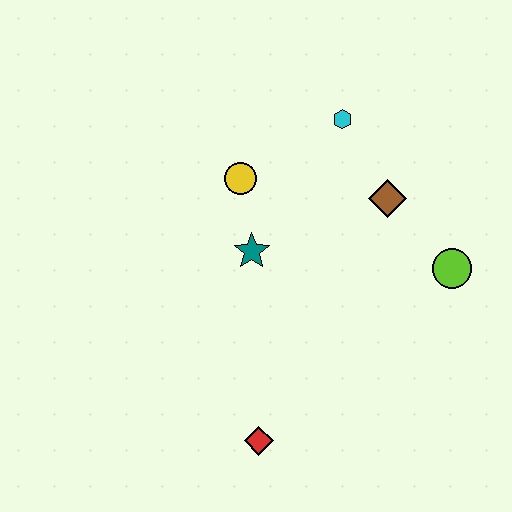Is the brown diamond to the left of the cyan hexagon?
No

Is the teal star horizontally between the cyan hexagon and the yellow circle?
Yes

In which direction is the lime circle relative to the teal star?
The lime circle is to the right of the teal star.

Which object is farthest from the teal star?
The lime circle is farthest from the teal star.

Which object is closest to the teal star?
The yellow circle is closest to the teal star.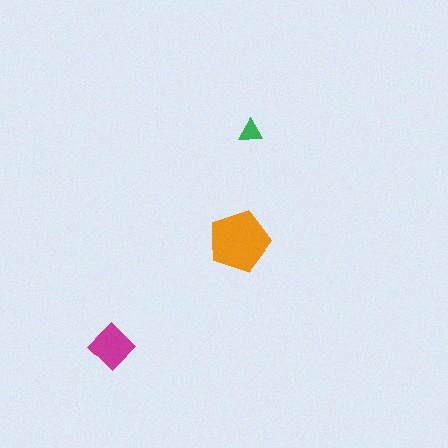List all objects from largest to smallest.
The orange pentagon, the magenta diamond, the green triangle.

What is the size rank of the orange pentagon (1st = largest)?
1st.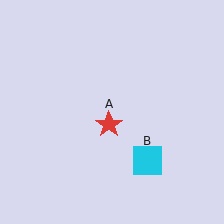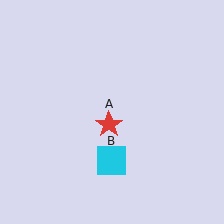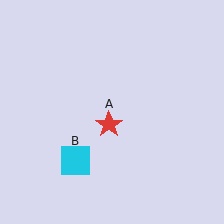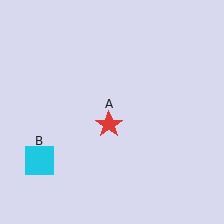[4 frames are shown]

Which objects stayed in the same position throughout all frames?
Red star (object A) remained stationary.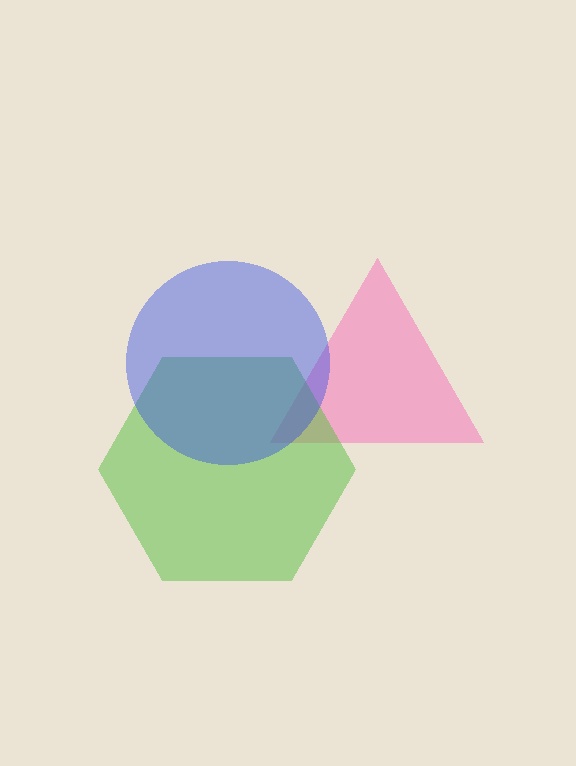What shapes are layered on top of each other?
The layered shapes are: a pink triangle, a lime hexagon, a blue circle.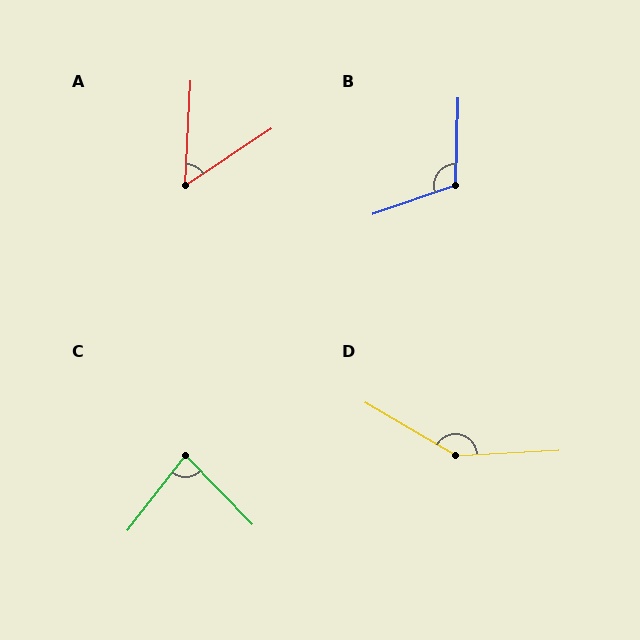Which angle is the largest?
D, at approximately 147 degrees.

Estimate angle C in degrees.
Approximately 82 degrees.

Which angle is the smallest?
A, at approximately 54 degrees.